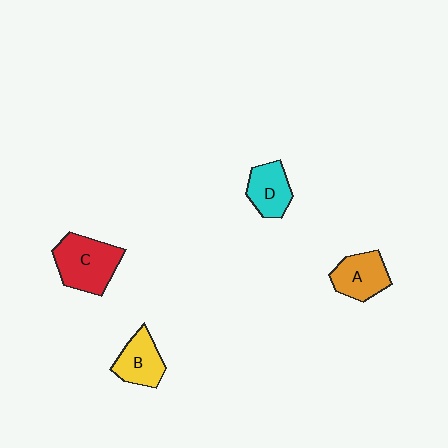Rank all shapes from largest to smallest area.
From largest to smallest: C (red), A (orange), B (yellow), D (cyan).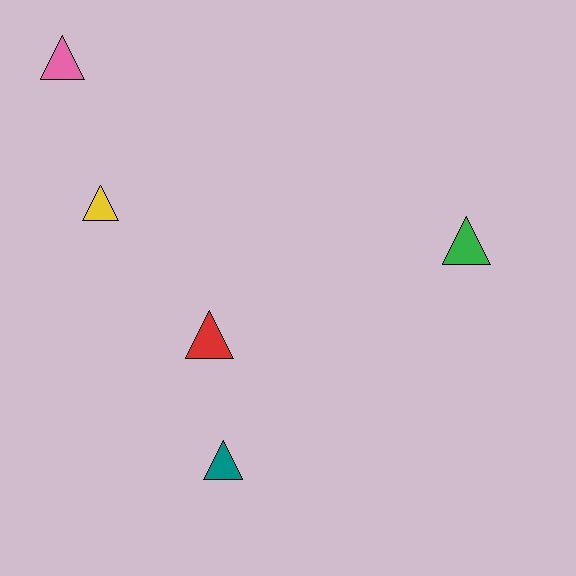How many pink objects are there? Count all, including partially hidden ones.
There is 1 pink object.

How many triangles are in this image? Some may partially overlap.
There are 5 triangles.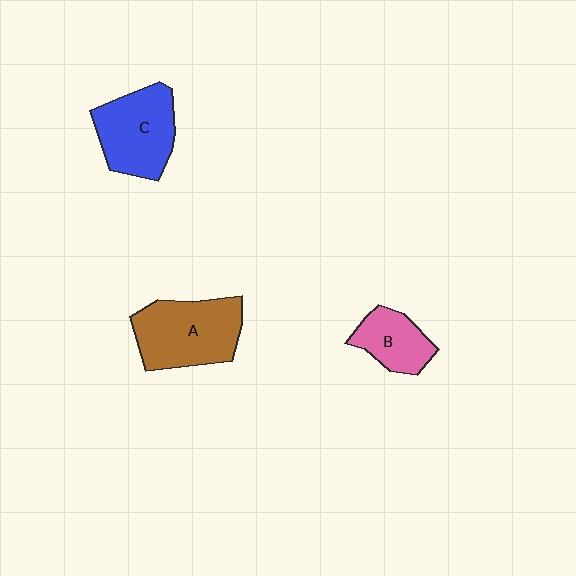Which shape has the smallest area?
Shape B (pink).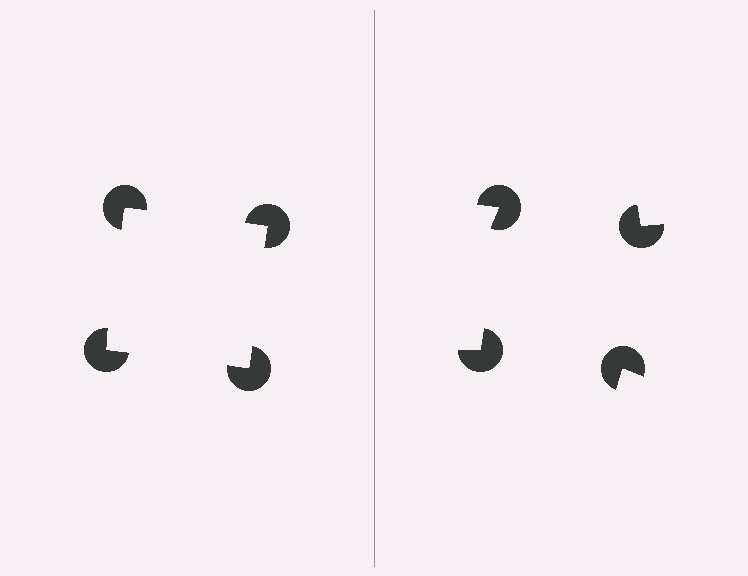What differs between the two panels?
The pac-man discs are positioned identically on both sides; only the wedge orientations differ. On the left they align to a square; on the right they are misaligned.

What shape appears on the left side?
An illusory square.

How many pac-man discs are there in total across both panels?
8 — 4 on each side.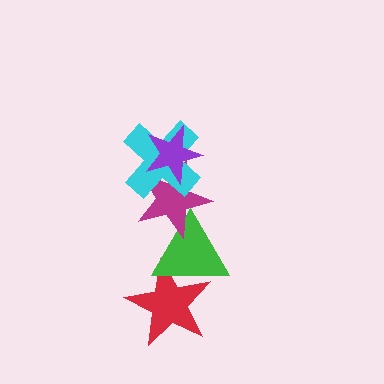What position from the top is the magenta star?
The magenta star is 3rd from the top.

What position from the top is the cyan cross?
The cyan cross is 2nd from the top.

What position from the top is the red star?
The red star is 5th from the top.